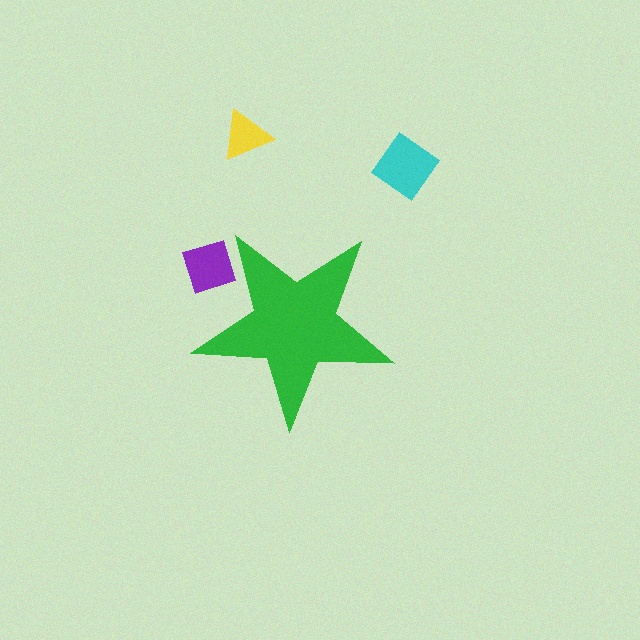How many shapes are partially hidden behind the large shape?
1 shape is partially hidden.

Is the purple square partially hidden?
Yes, the purple square is partially hidden behind the green star.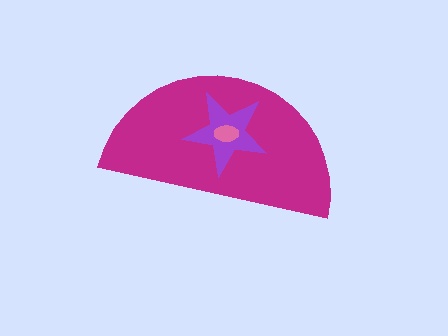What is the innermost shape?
The pink ellipse.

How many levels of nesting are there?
3.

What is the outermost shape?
The magenta semicircle.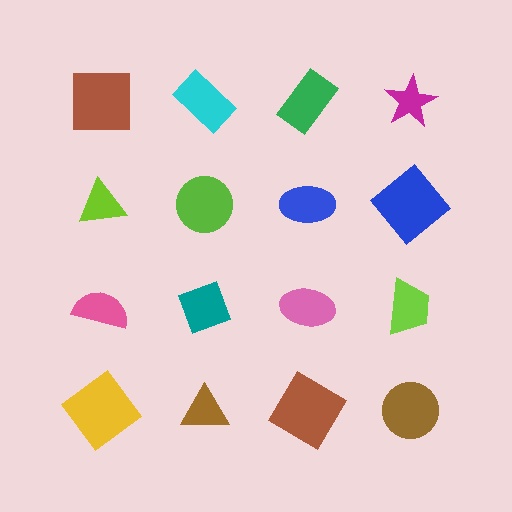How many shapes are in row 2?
4 shapes.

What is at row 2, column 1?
A lime triangle.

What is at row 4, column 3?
A brown diamond.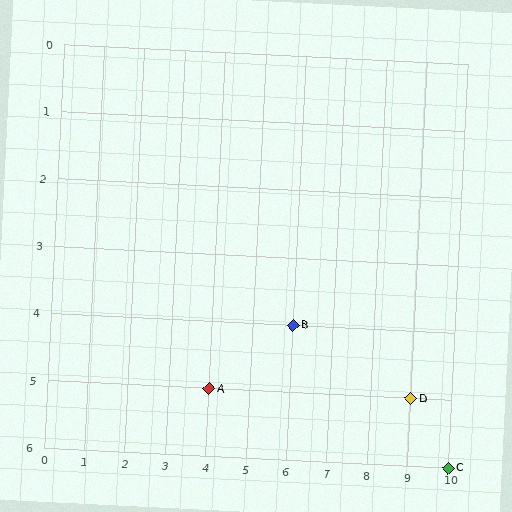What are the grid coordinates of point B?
Point B is at grid coordinates (6, 4).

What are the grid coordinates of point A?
Point A is at grid coordinates (4, 5).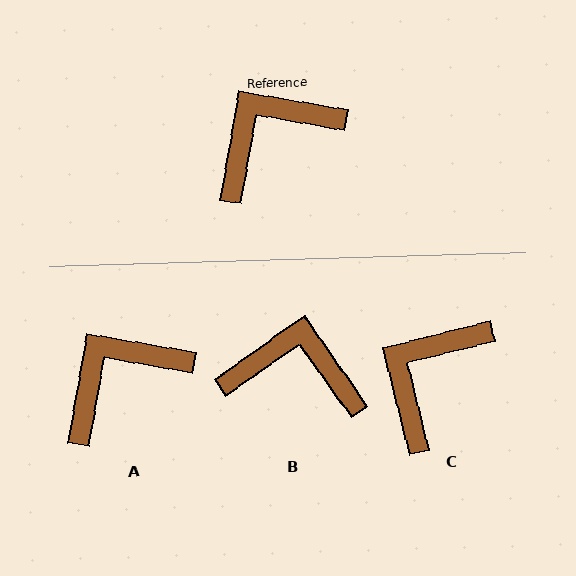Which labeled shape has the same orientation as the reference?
A.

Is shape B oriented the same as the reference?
No, it is off by about 45 degrees.